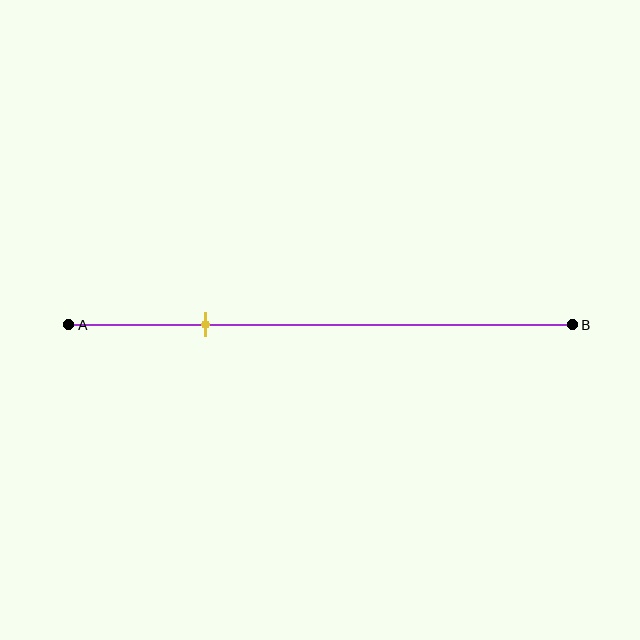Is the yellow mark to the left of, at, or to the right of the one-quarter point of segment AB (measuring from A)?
The yellow mark is approximately at the one-quarter point of segment AB.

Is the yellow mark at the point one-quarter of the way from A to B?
Yes, the mark is approximately at the one-quarter point.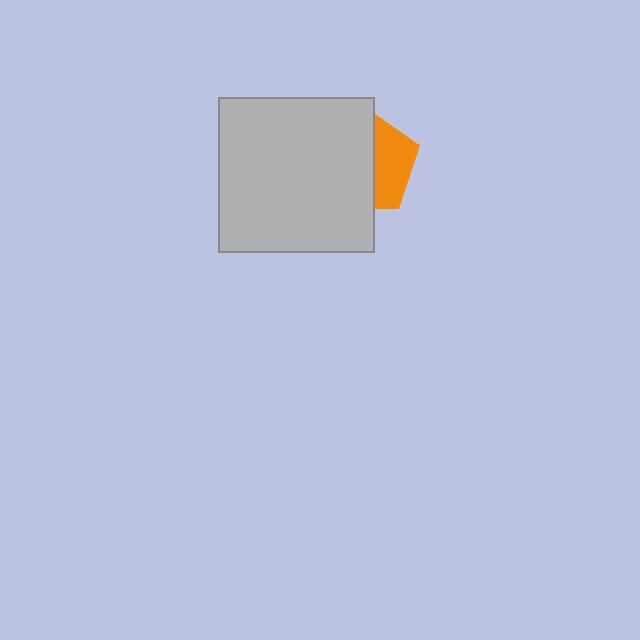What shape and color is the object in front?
The object in front is a light gray square.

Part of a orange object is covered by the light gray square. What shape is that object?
It is a pentagon.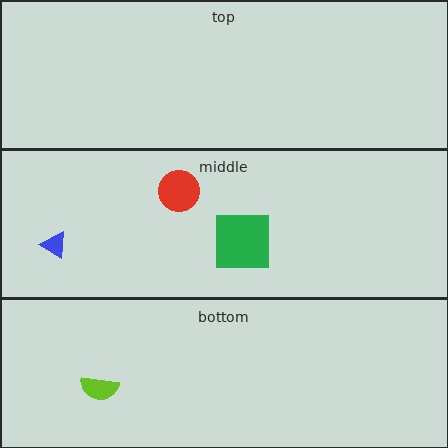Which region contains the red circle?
The middle region.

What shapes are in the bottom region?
The lime semicircle.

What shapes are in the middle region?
The red circle, the blue triangle, the green square.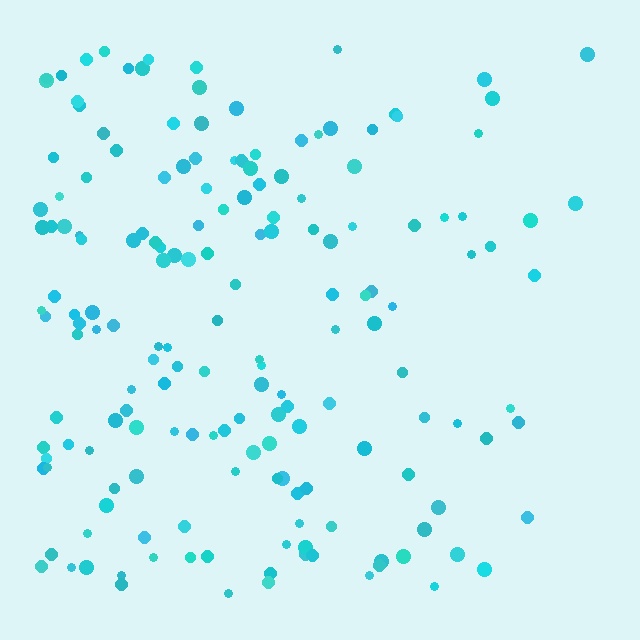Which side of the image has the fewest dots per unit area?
The right.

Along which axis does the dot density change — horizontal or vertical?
Horizontal.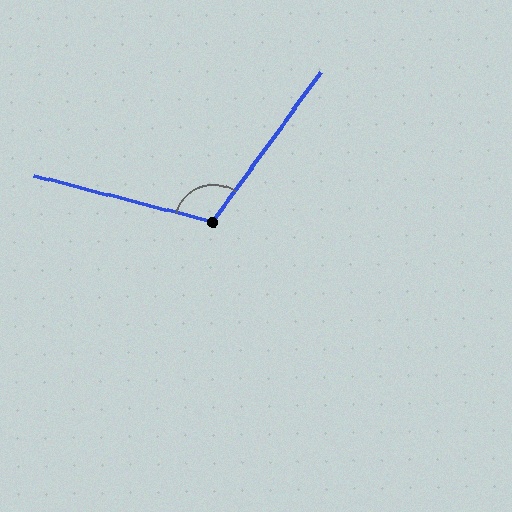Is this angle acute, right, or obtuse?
It is obtuse.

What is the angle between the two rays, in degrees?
Approximately 111 degrees.